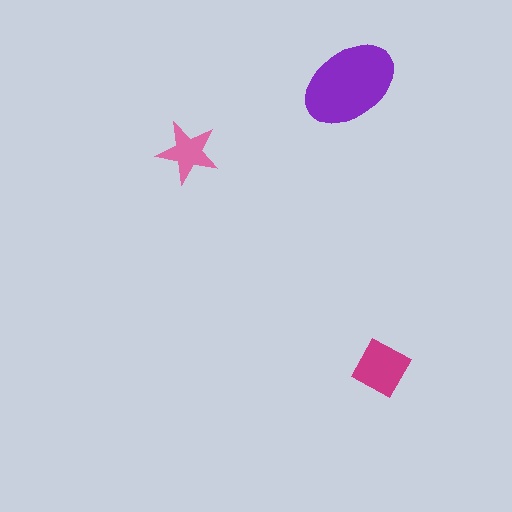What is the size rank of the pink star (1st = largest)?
3rd.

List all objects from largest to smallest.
The purple ellipse, the magenta square, the pink star.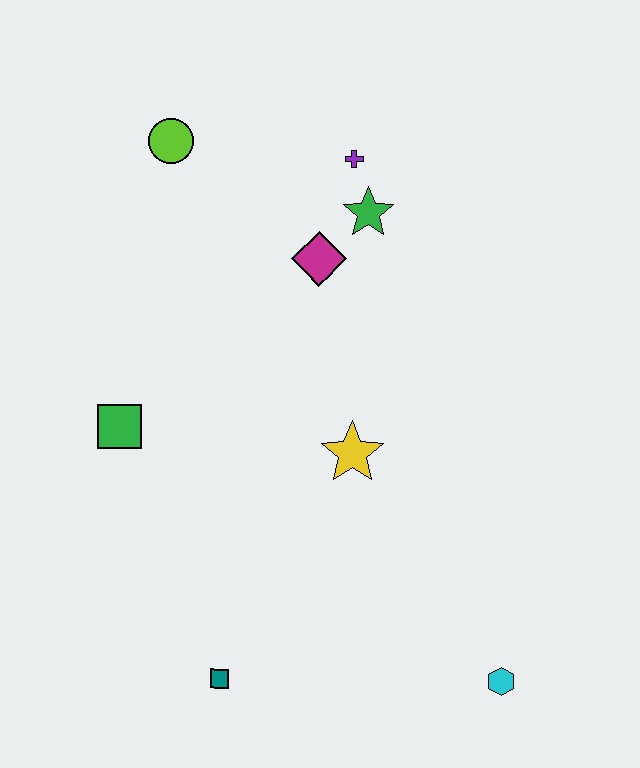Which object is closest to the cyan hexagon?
The yellow star is closest to the cyan hexagon.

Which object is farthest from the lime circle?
The cyan hexagon is farthest from the lime circle.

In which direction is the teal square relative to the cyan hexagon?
The teal square is to the left of the cyan hexagon.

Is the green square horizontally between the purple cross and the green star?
No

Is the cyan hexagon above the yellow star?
No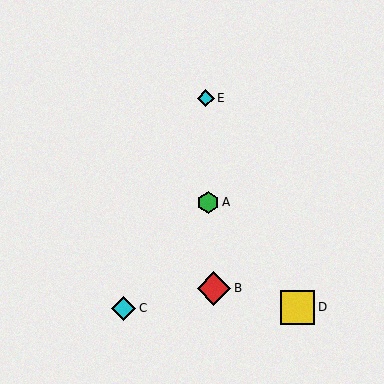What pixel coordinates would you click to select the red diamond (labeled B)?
Click at (214, 288) to select the red diamond B.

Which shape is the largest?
The yellow square (labeled D) is the largest.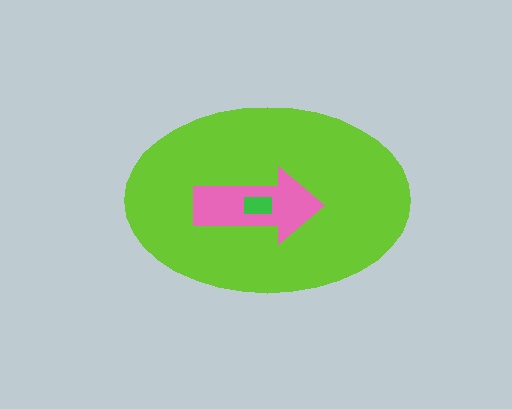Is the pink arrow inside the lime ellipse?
Yes.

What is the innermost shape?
The green rectangle.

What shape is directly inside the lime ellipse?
The pink arrow.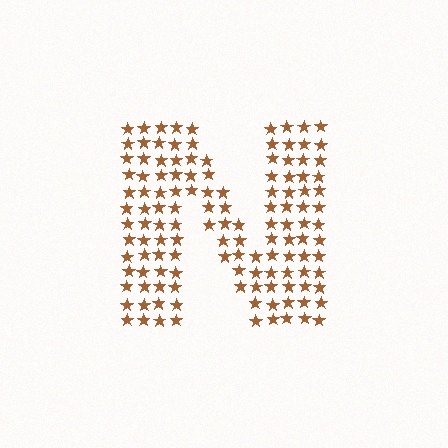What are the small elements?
The small elements are stars.